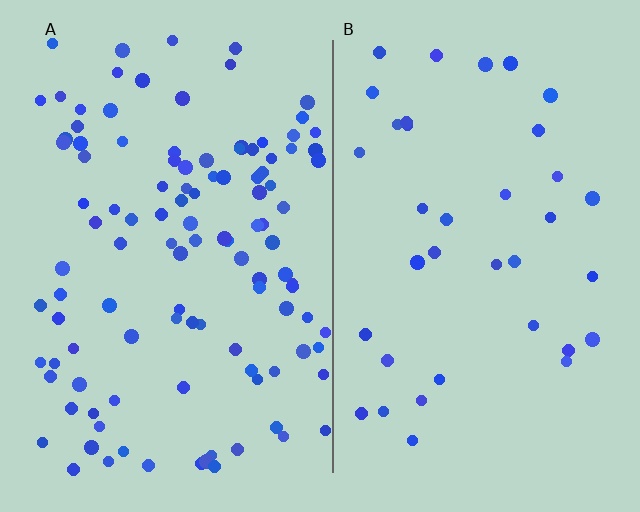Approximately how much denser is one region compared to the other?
Approximately 3.0× — region A over region B.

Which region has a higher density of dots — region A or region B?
A (the left).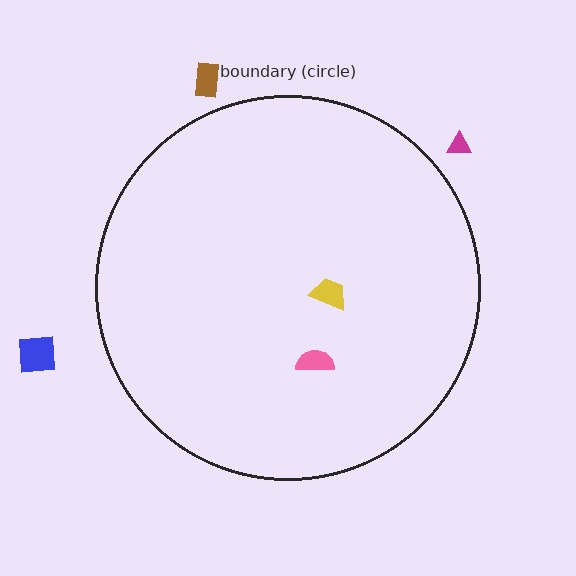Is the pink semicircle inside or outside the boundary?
Inside.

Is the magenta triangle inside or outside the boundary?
Outside.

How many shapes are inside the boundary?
2 inside, 3 outside.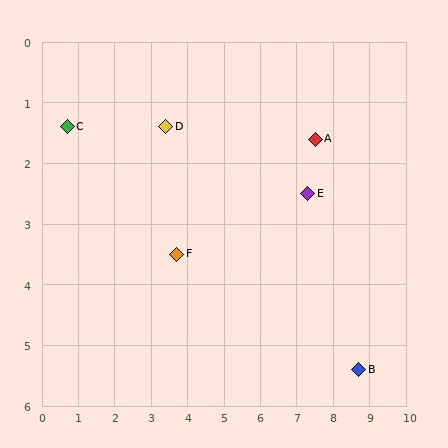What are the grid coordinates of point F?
Point F is at approximately (3.7, 3.5).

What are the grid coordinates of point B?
Point B is at approximately (8.7, 5.4).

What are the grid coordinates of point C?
Point C is at approximately (0.7, 1.4).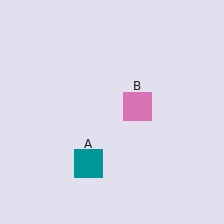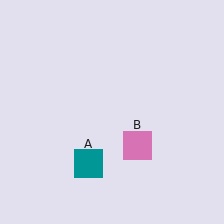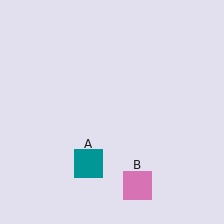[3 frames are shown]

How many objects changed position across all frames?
1 object changed position: pink square (object B).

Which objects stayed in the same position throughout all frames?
Teal square (object A) remained stationary.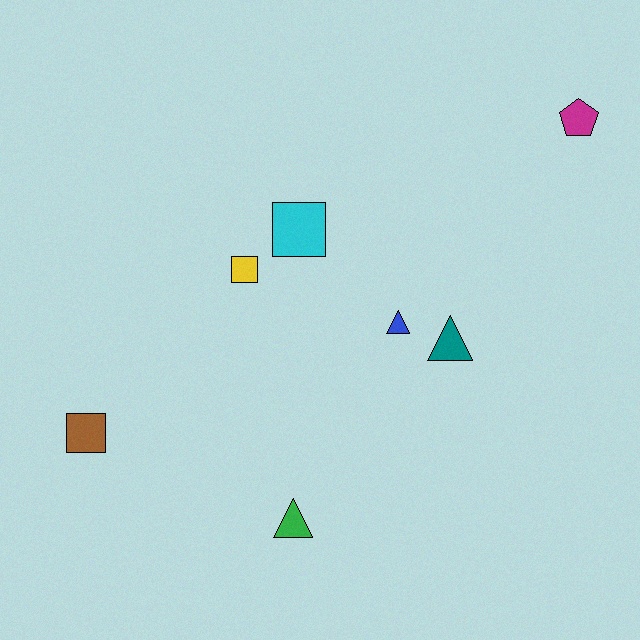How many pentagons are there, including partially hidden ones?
There is 1 pentagon.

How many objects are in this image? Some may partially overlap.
There are 7 objects.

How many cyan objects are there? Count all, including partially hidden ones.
There is 1 cyan object.